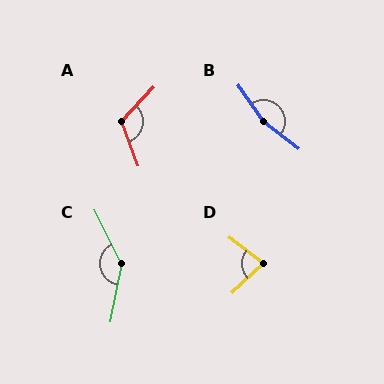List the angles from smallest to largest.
D (81°), A (117°), C (143°), B (162°).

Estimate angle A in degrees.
Approximately 117 degrees.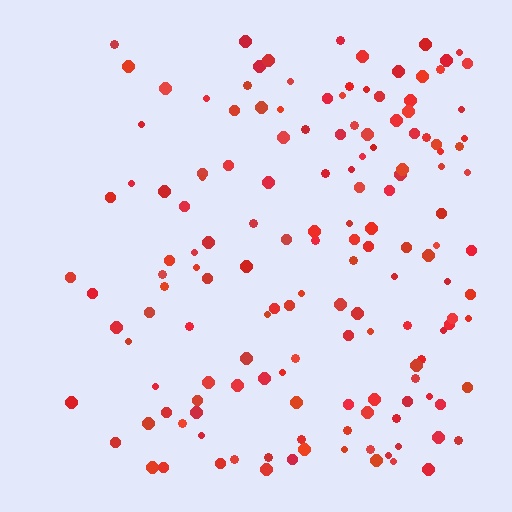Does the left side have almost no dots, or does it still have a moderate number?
Still a moderate number, just noticeably fewer than the right.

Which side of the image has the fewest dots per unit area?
The left.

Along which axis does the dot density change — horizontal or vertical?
Horizontal.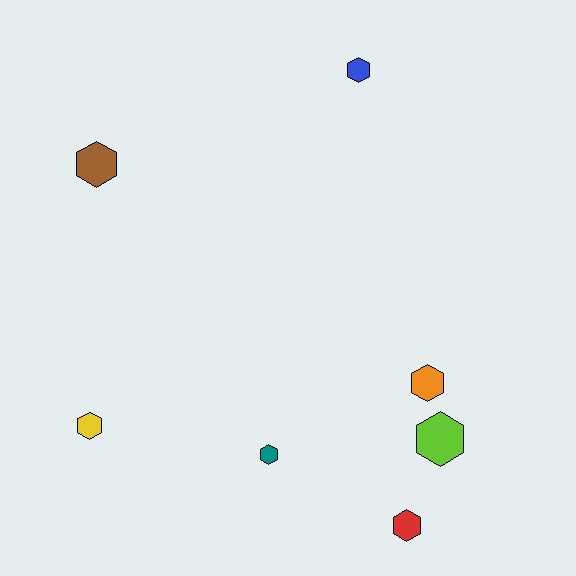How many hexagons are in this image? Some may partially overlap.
There are 7 hexagons.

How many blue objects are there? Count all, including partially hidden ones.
There is 1 blue object.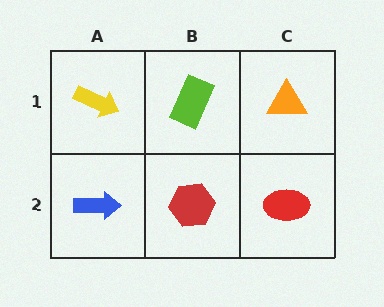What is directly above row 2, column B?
A lime rectangle.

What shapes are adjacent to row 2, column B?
A lime rectangle (row 1, column B), a blue arrow (row 2, column A), a red ellipse (row 2, column C).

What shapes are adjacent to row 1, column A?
A blue arrow (row 2, column A), a lime rectangle (row 1, column B).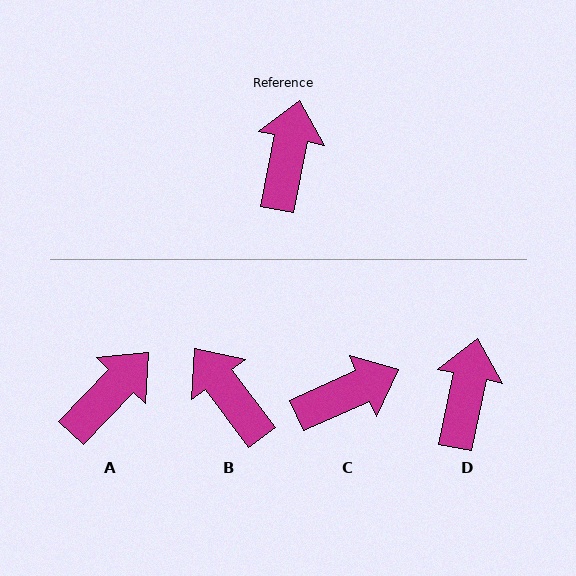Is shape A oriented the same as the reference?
No, it is off by about 32 degrees.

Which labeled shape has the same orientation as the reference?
D.